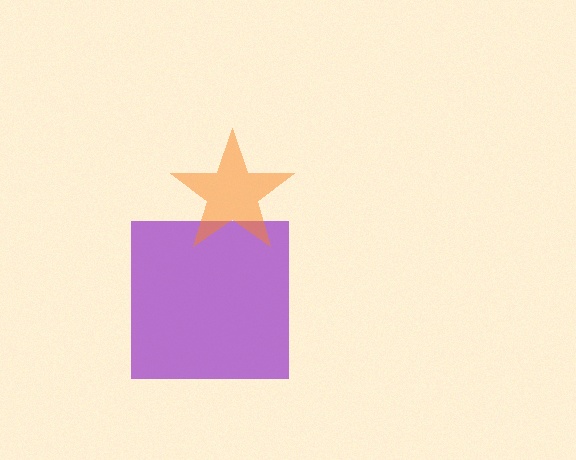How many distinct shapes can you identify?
There are 2 distinct shapes: a purple square, an orange star.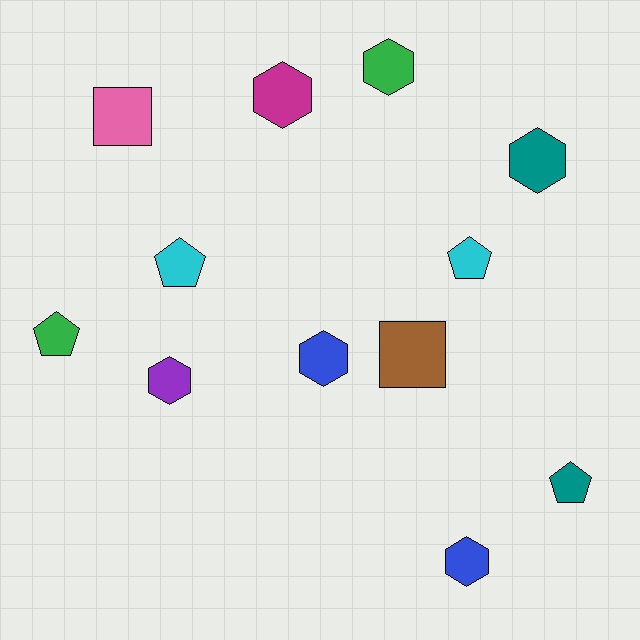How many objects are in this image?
There are 12 objects.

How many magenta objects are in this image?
There is 1 magenta object.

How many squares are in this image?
There are 2 squares.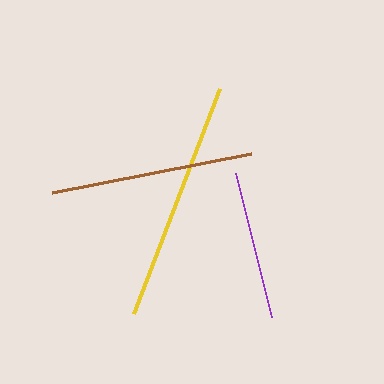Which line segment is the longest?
The yellow line is the longest at approximately 242 pixels.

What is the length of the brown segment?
The brown segment is approximately 202 pixels long.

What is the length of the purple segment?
The purple segment is approximately 149 pixels long.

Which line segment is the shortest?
The purple line is the shortest at approximately 149 pixels.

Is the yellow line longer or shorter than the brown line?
The yellow line is longer than the brown line.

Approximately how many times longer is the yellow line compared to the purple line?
The yellow line is approximately 1.6 times the length of the purple line.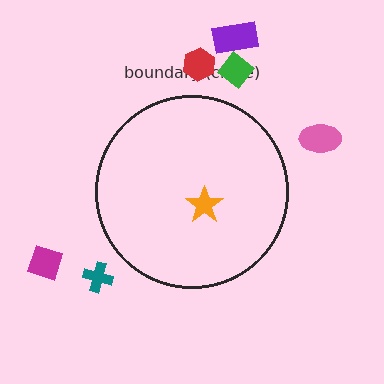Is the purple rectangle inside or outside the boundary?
Outside.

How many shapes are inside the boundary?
1 inside, 6 outside.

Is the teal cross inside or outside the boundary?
Outside.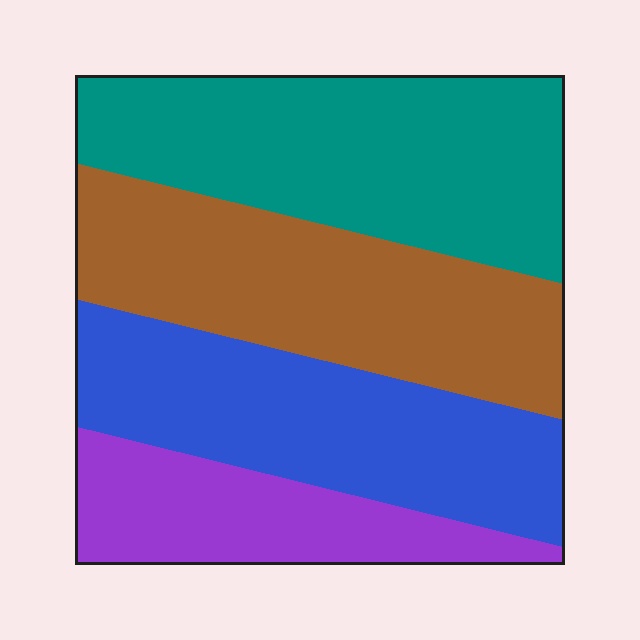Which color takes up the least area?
Purple, at roughly 15%.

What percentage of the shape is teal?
Teal covers roughly 30% of the shape.